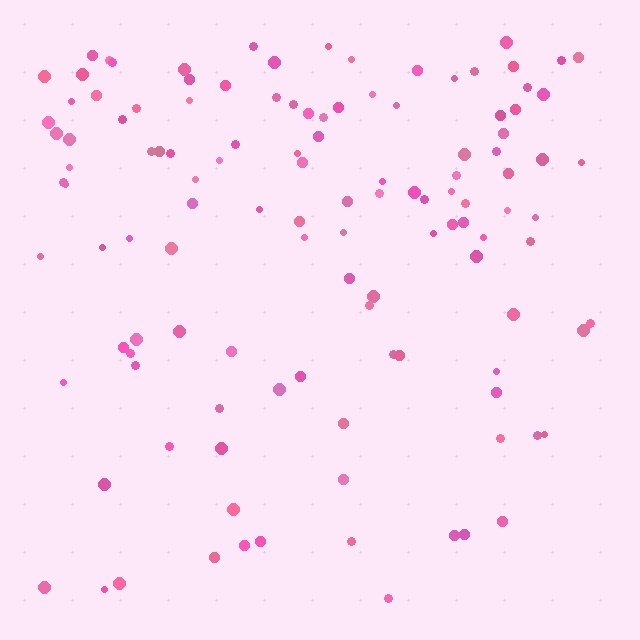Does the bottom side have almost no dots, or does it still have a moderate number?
Still a moderate number, just noticeably fewer than the top.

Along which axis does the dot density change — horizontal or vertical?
Vertical.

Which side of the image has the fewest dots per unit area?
The bottom.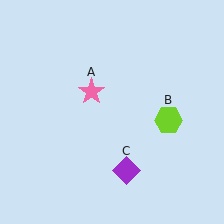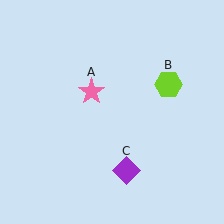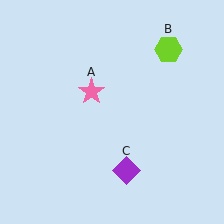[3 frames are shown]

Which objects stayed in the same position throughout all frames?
Pink star (object A) and purple diamond (object C) remained stationary.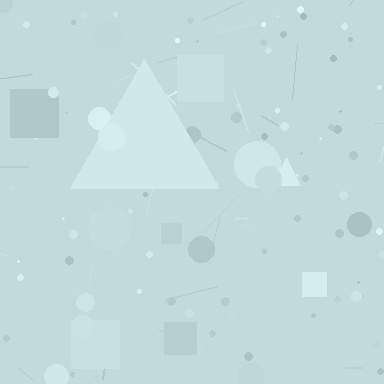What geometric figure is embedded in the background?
A triangle is embedded in the background.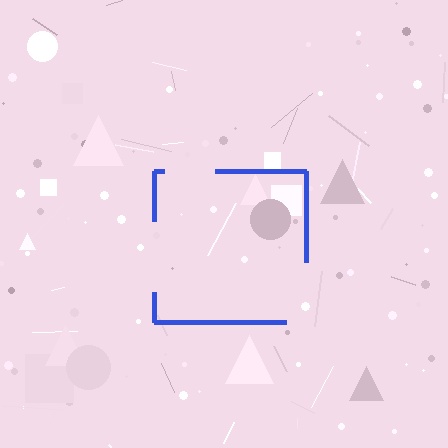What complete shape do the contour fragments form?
The contour fragments form a square.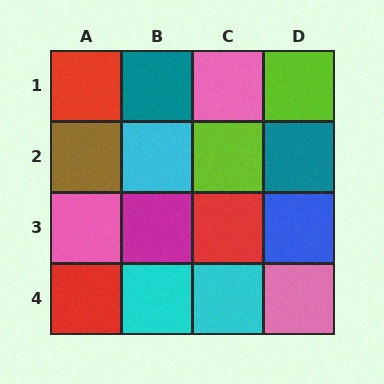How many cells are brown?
1 cell is brown.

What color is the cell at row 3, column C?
Red.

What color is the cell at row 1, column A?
Red.